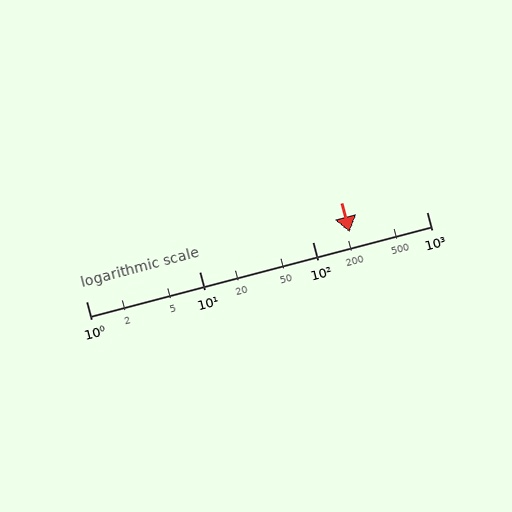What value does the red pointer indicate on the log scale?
The pointer indicates approximately 210.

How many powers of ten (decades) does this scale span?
The scale spans 3 decades, from 1 to 1000.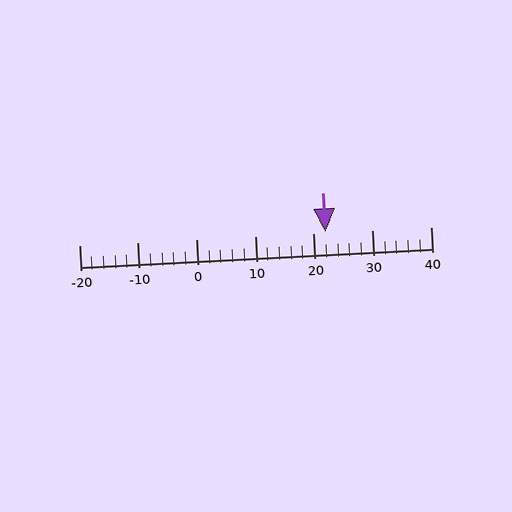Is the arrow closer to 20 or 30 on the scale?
The arrow is closer to 20.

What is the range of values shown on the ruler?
The ruler shows values from -20 to 40.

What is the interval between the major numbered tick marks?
The major tick marks are spaced 10 units apart.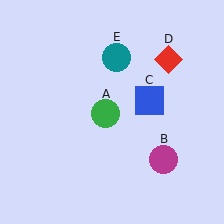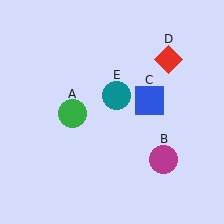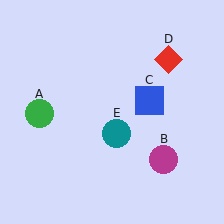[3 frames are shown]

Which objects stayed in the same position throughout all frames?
Magenta circle (object B) and blue square (object C) and red diamond (object D) remained stationary.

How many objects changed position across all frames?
2 objects changed position: green circle (object A), teal circle (object E).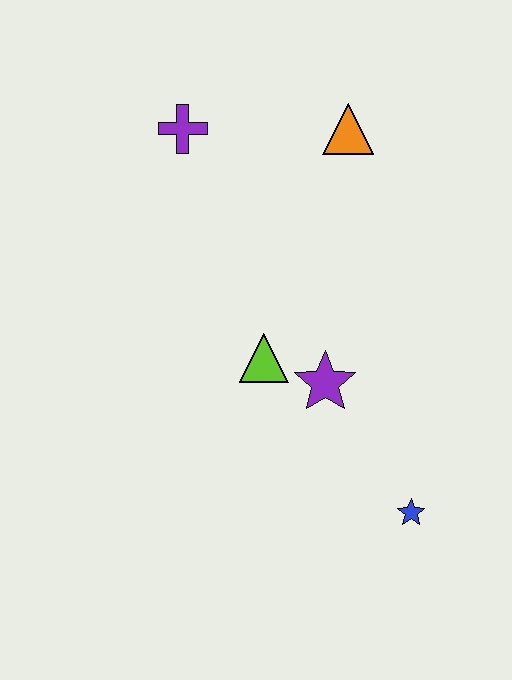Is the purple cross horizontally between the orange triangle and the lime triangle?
No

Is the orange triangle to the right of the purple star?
Yes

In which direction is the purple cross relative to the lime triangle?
The purple cross is above the lime triangle.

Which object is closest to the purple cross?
The orange triangle is closest to the purple cross.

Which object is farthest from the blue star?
The purple cross is farthest from the blue star.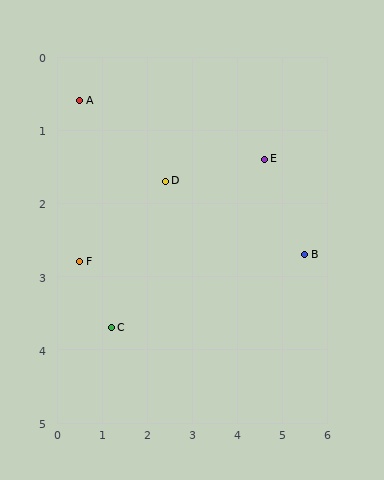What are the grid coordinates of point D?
Point D is at approximately (2.4, 1.7).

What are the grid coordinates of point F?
Point F is at approximately (0.5, 2.8).